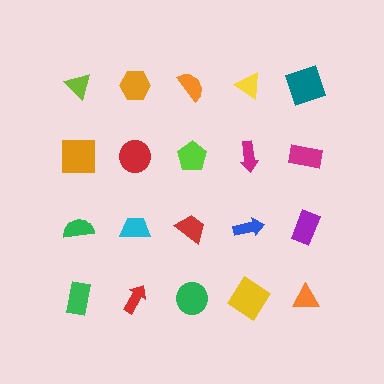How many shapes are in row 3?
5 shapes.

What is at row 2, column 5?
A magenta rectangle.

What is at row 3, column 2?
A cyan trapezoid.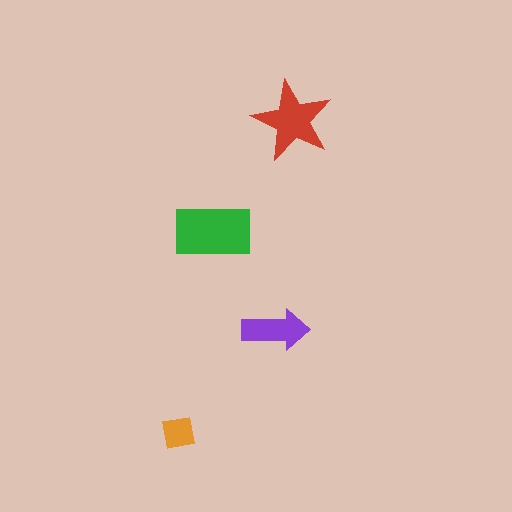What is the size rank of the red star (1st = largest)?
2nd.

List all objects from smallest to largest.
The orange square, the purple arrow, the red star, the green rectangle.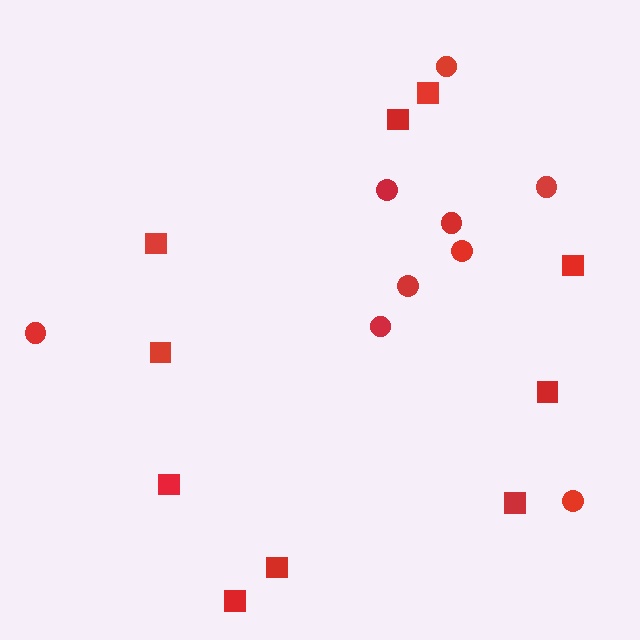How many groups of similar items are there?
There are 2 groups: one group of circles (9) and one group of squares (10).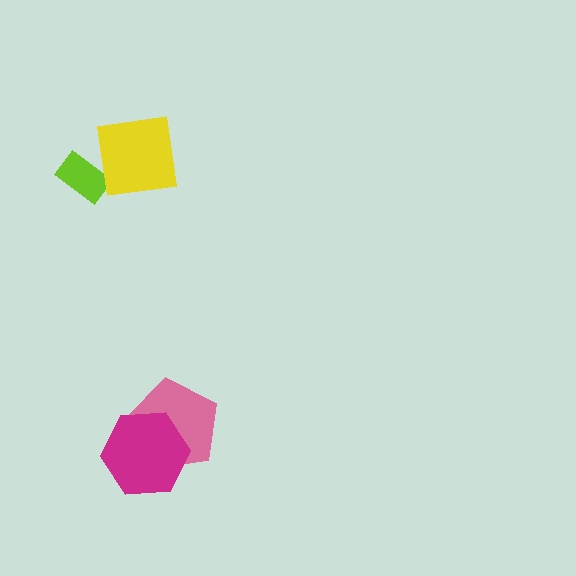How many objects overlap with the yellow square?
1 object overlaps with the yellow square.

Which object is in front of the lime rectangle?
The yellow square is in front of the lime rectangle.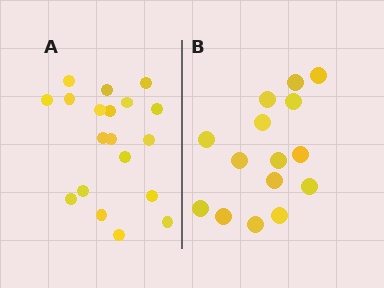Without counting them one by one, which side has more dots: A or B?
Region A (the left region) has more dots.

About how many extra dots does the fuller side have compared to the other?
Region A has about 4 more dots than region B.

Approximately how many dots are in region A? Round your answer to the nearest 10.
About 20 dots. (The exact count is 19, which rounds to 20.)